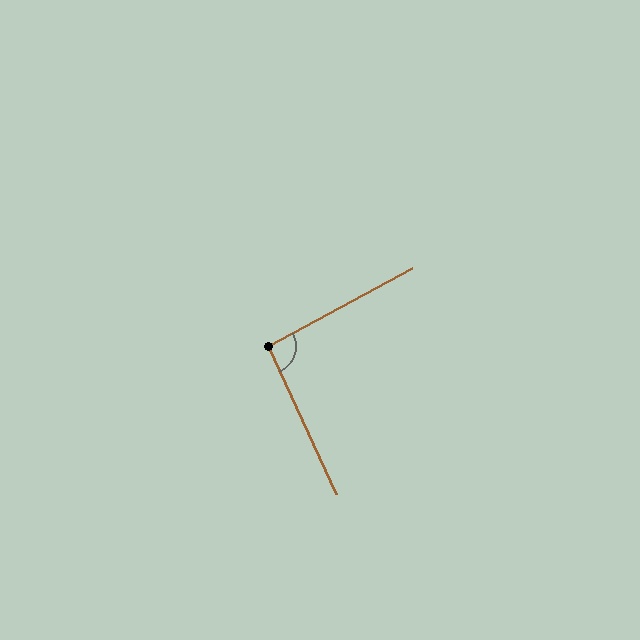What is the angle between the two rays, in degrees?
Approximately 94 degrees.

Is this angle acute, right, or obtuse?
It is approximately a right angle.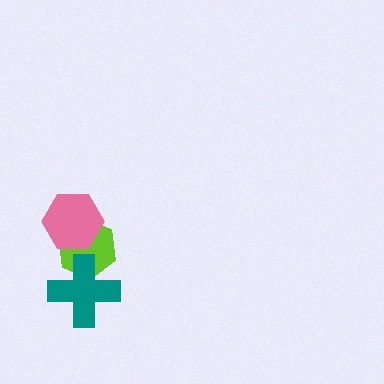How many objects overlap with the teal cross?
1 object overlaps with the teal cross.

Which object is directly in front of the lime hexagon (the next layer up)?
The teal cross is directly in front of the lime hexagon.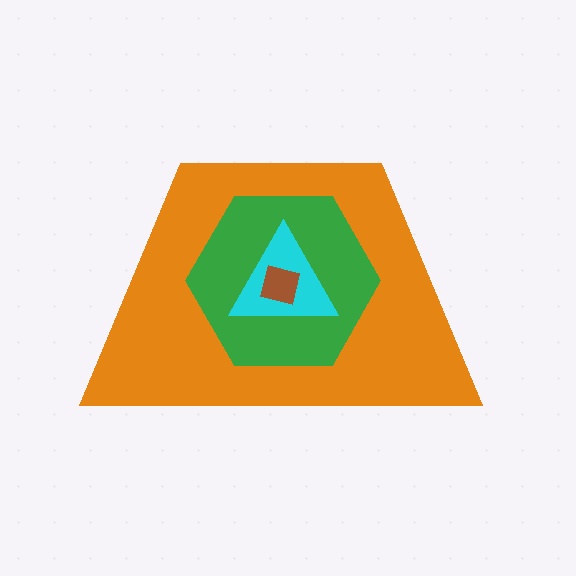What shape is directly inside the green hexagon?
The cyan triangle.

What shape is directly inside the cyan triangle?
The brown square.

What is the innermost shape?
The brown square.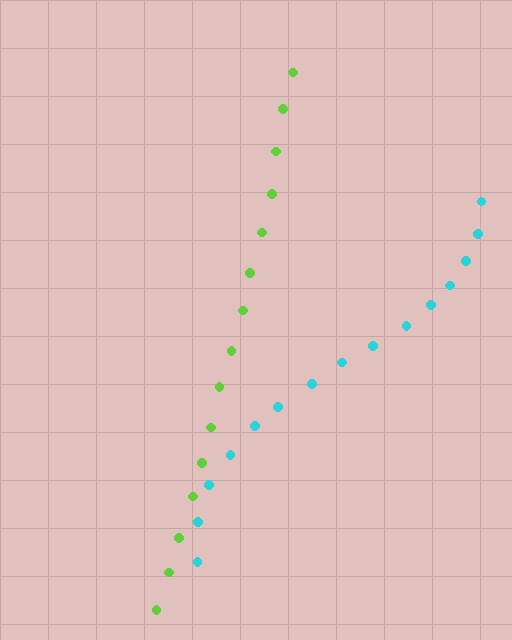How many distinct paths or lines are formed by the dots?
There are 2 distinct paths.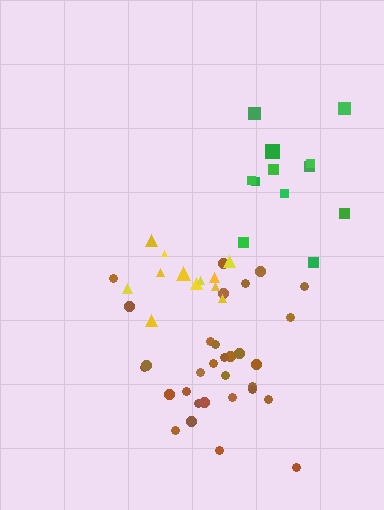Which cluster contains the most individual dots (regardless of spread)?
Brown (31).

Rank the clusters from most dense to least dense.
brown, yellow, green.